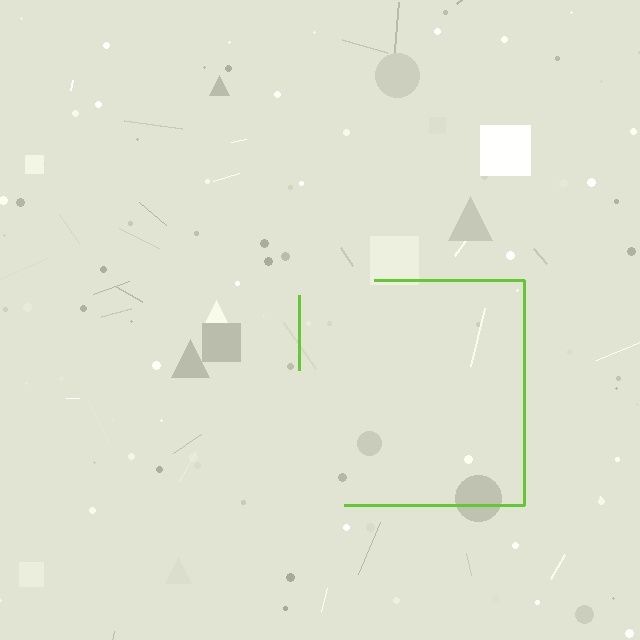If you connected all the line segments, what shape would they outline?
They would outline a square.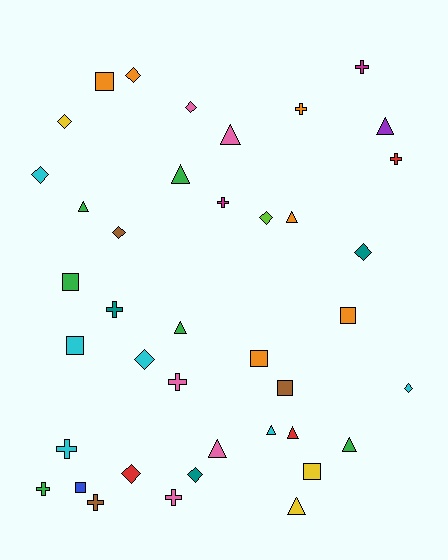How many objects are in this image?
There are 40 objects.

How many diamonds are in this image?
There are 11 diamonds.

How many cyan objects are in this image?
There are 6 cyan objects.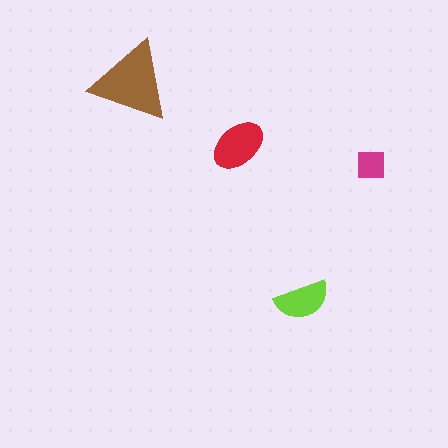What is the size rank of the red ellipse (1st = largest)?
2nd.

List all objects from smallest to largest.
The magenta square, the lime semicircle, the red ellipse, the brown triangle.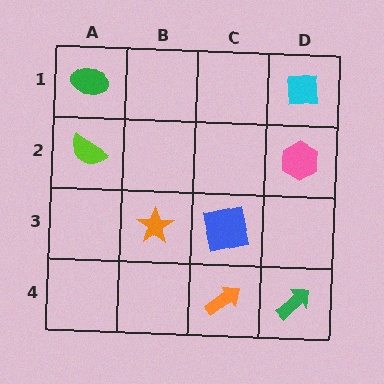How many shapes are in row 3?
2 shapes.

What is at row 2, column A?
A lime semicircle.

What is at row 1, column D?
A cyan square.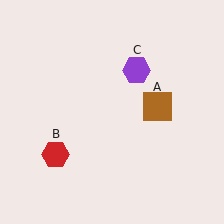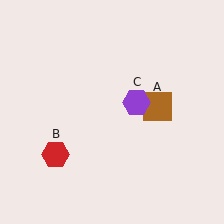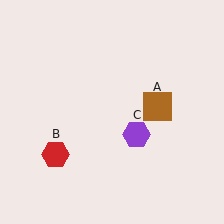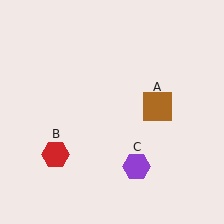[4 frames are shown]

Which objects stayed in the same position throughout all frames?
Brown square (object A) and red hexagon (object B) remained stationary.